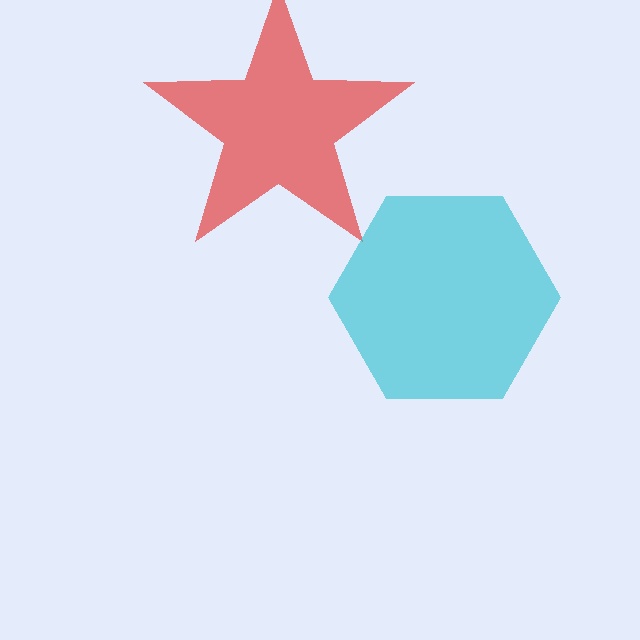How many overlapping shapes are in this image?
There are 2 overlapping shapes in the image.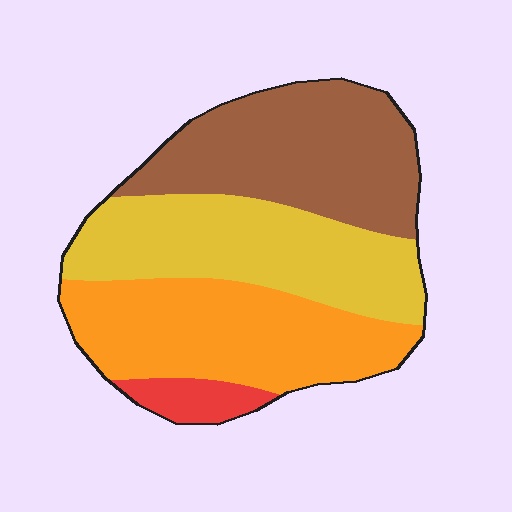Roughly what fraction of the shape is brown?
Brown takes up about one third (1/3) of the shape.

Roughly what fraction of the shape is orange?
Orange covers roughly 30% of the shape.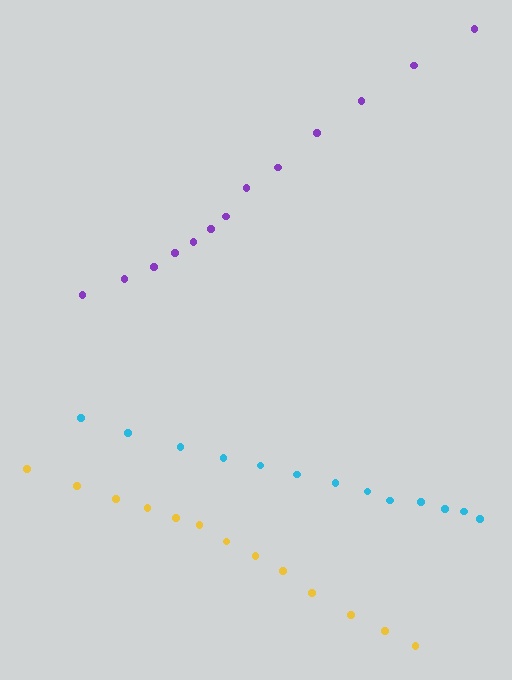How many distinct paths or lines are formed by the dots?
There are 3 distinct paths.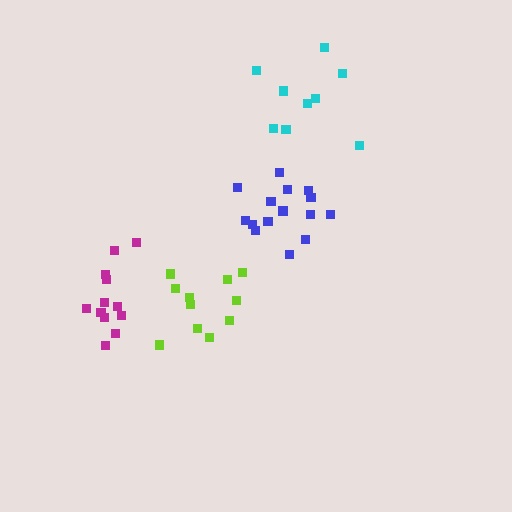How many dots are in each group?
Group 1: 9 dots, Group 2: 12 dots, Group 3: 15 dots, Group 4: 11 dots (47 total).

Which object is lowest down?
The lime cluster is bottommost.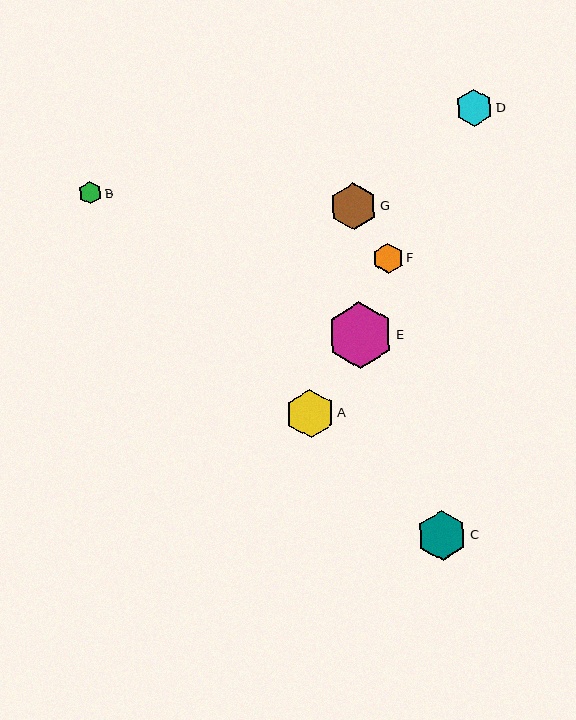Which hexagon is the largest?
Hexagon E is the largest with a size of approximately 67 pixels.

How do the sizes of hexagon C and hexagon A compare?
Hexagon C and hexagon A are approximately the same size.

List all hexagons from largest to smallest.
From largest to smallest: E, C, A, G, D, F, B.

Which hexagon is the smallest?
Hexagon B is the smallest with a size of approximately 22 pixels.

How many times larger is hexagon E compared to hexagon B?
Hexagon E is approximately 3.0 times the size of hexagon B.